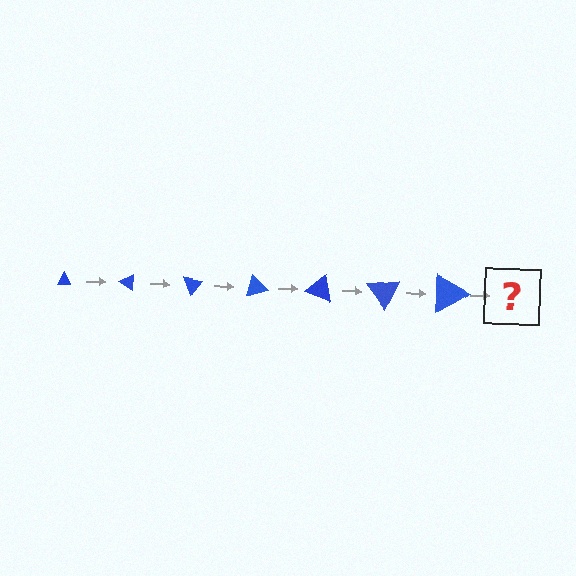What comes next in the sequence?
The next element should be a triangle, larger than the previous one and rotated 245 degrees from the start.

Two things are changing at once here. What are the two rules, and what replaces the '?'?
The two rules are that the triangle grows larger each step and it rotates 35 degrees each step. The '?' should be a triangle, larger than the previous one and rotated 245 degrees from the start.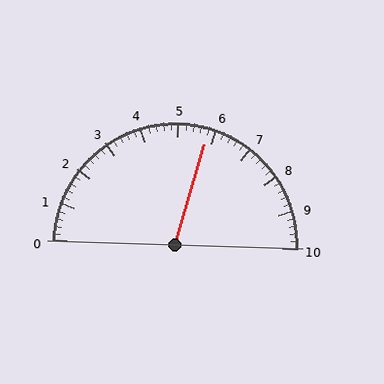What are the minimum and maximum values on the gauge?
The gauge ranges from 0 to 10.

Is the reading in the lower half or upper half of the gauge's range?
The reading is in the upper half of the range (0 to 10).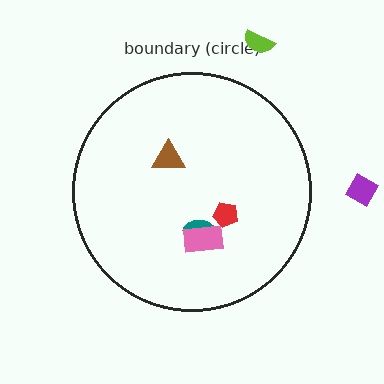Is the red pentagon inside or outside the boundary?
Inside.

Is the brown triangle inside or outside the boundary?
Inside.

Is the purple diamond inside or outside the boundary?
Outside.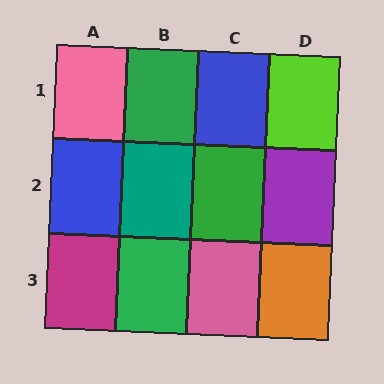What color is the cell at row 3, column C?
Pink.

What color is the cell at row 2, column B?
Teal.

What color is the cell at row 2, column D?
Purple.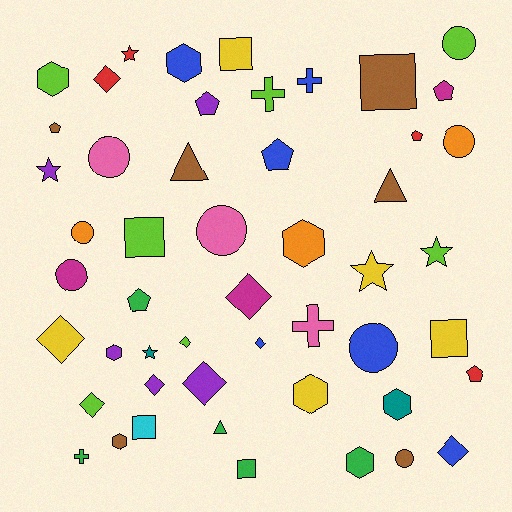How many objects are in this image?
There are 50 objects.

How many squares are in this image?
There are 6 squares.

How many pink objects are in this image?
There are 3 pink objects.